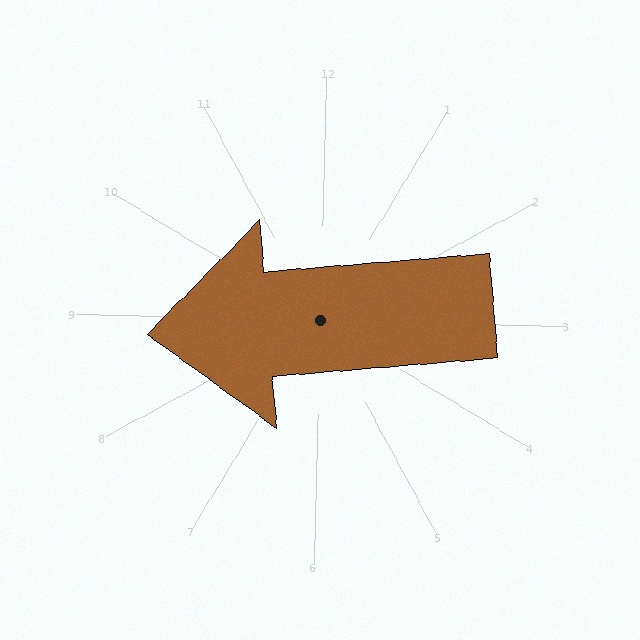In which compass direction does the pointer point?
West.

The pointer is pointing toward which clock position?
Roughly 9 o'clock.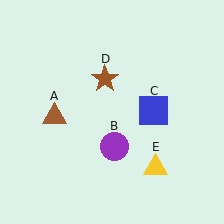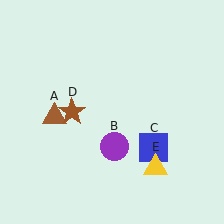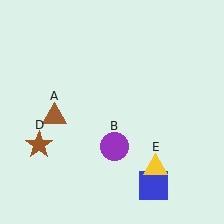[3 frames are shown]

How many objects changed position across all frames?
2 objects changed position: blue square (object C), brown star (object D).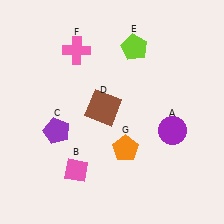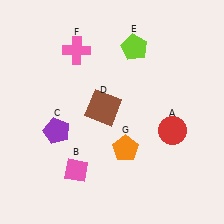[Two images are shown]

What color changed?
The circle (A) changed from purple in Image 1 to red in Image 2.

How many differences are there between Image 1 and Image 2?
There is 1 difference between the two images.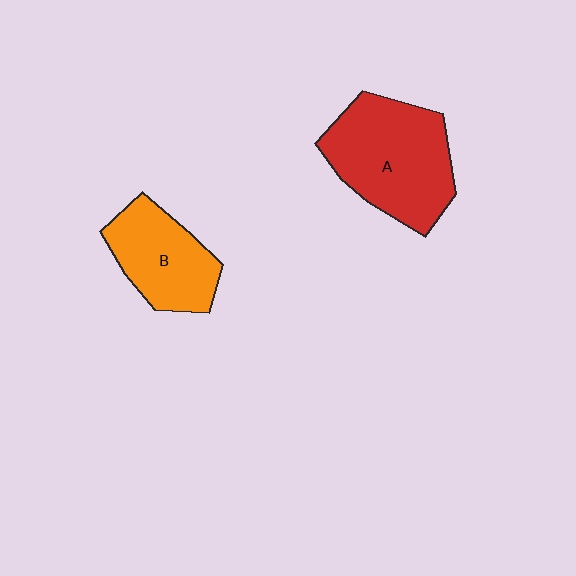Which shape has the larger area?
Shape A (red).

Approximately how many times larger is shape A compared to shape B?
Approximately 1.5 times.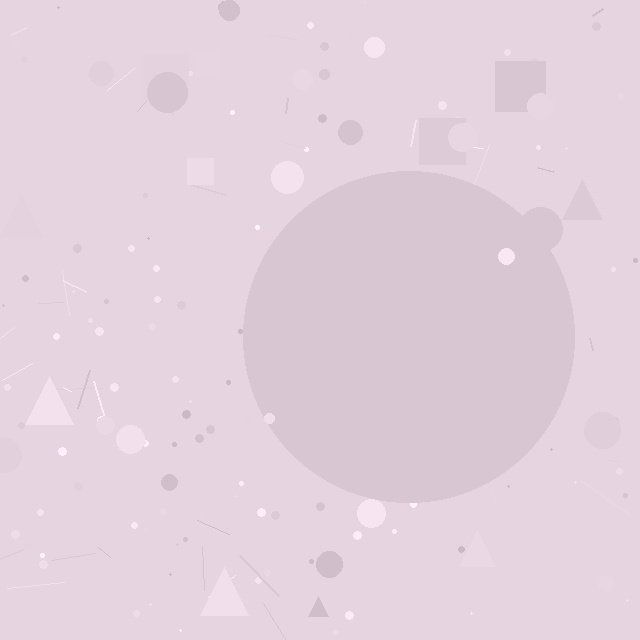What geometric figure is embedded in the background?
A circle is embedded in the background.